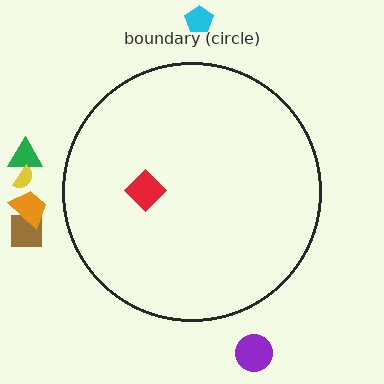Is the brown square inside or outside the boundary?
Outside.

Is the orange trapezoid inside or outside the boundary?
Outside.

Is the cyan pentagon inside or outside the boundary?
Outside.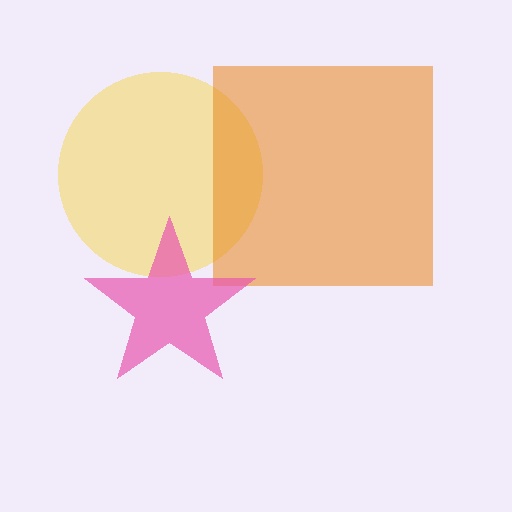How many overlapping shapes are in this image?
There are 3 overlapping shapes in the image.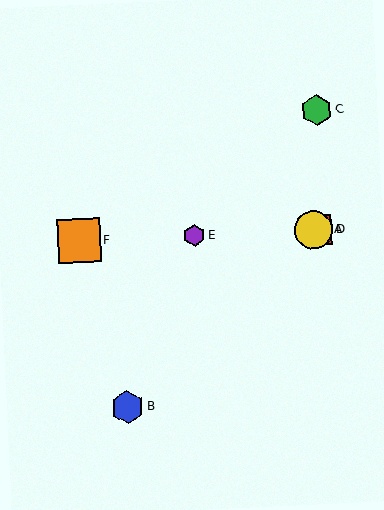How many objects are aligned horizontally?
4 objects (A, D, E, F) are aligned horizontally.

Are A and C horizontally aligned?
No, A is at y≈230 and C is at y≈110.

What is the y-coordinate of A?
Object A is at y≈230.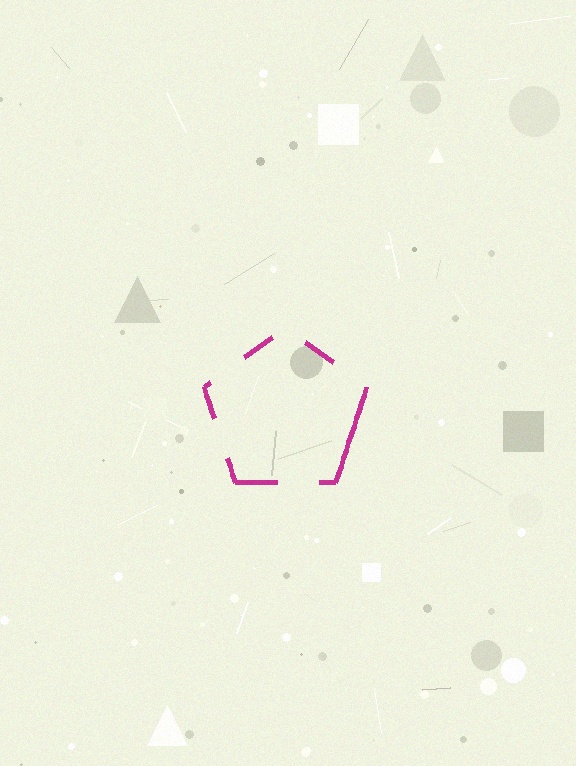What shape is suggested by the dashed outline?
The dashed outline suggests a pentagon.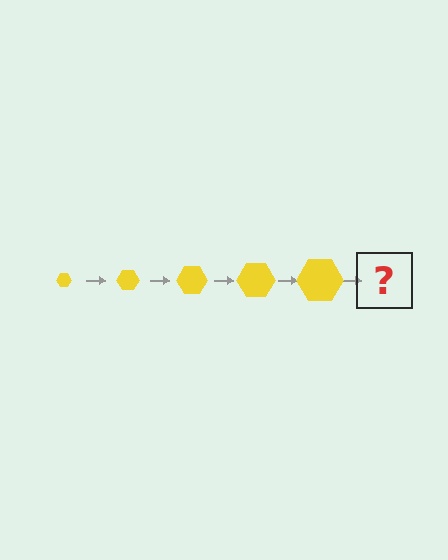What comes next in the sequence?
The next element should be a yellow hexagon, larger than the previous one.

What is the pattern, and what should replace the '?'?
The pattern is that the hexagon gets progressively larger each step. The '?' should be a yellow hexagon, larger than the previous one.